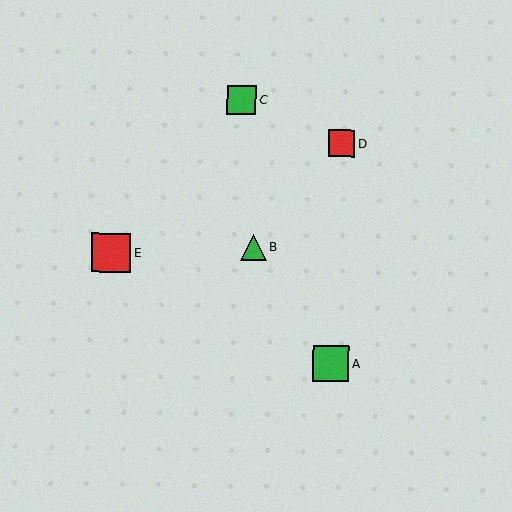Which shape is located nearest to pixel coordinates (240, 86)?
The green square (labeled C) at (242, 99) is nearest to that location.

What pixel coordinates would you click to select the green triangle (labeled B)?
Click at (254, 247) to select the green triangle B.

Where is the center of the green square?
The center of the green square is at (331, 363).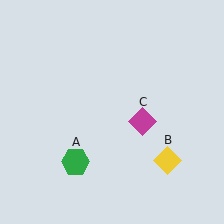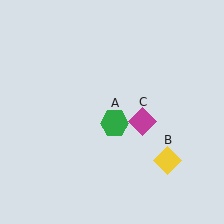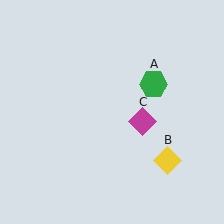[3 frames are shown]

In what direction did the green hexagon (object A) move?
The green hexagon (object A) moved up and to the right.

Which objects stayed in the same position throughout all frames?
Yellow diamond (object B) and magenta diamond (object C) remained stationary.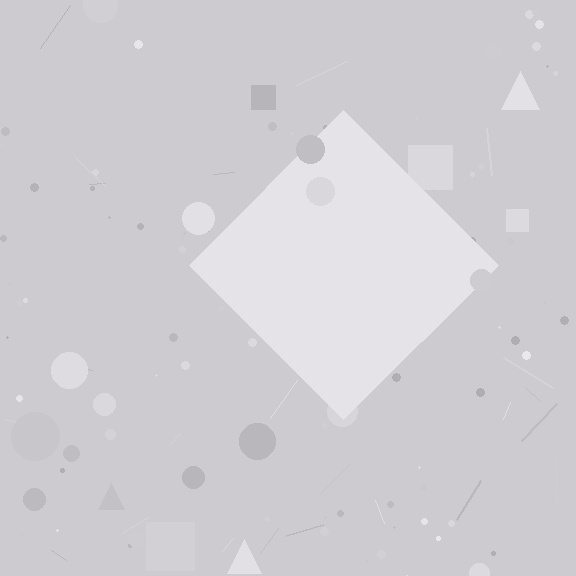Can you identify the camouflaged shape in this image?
The camouflaged shape is a diamond.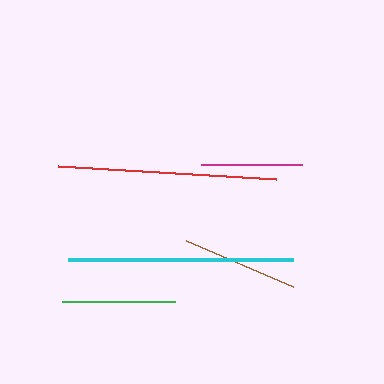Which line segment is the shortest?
The magenta line is the shortest at approximately 100 pixels.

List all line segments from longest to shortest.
From longest to shortest: cyan, red, brown, green, magenta.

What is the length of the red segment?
The red segment is approximately 219 pixels long.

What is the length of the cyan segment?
The cyan segment is approximately 225 pixels long.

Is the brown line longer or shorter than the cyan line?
The cyan line is longer than the brown line.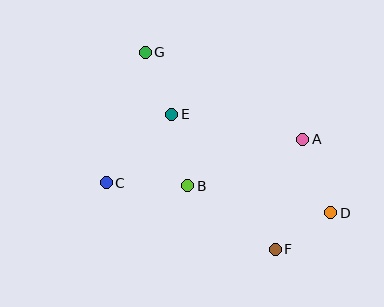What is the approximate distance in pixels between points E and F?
The distance between E and F is approximately 170 pixels.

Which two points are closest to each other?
Points D and F are closest to each other.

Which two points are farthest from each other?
Points D and G are farthest from each other.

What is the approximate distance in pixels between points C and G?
The distance between C and G is approximately 136 pixels.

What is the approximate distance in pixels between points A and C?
The distance between A and C is approximately 201 pixels.